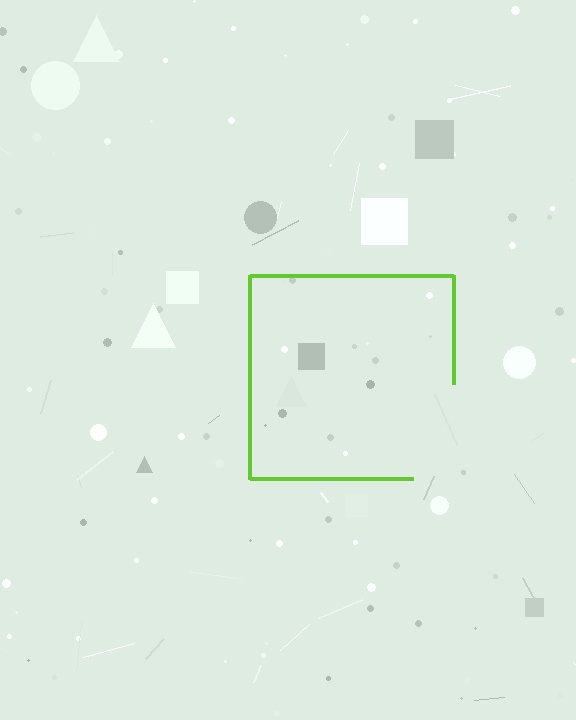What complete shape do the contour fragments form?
The contour fragments form a square.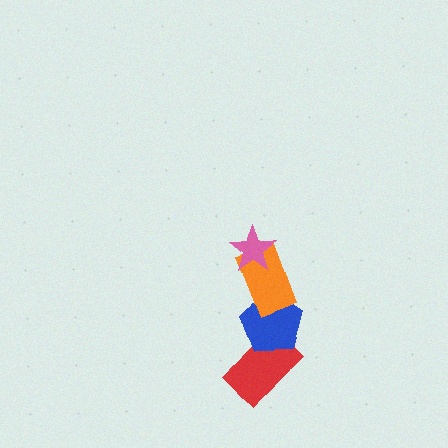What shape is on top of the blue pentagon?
The orange rectangle is on top of the blue pentagon.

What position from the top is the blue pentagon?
The blue pentagon is 3rd from the top.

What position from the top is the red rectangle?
The red rectangle is 4th from the top.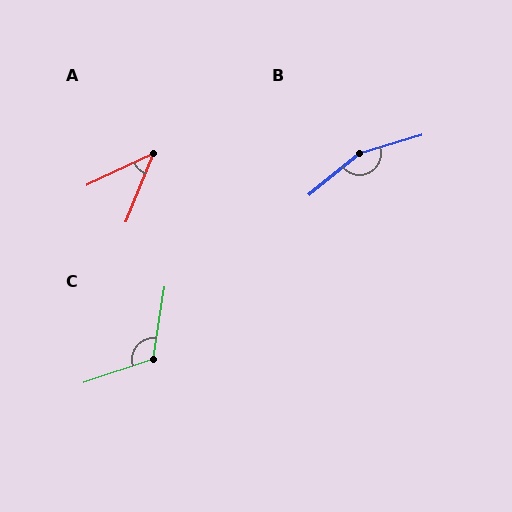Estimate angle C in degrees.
Approximately 118 degrees.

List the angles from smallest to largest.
A (42°), C (118°), B (157°).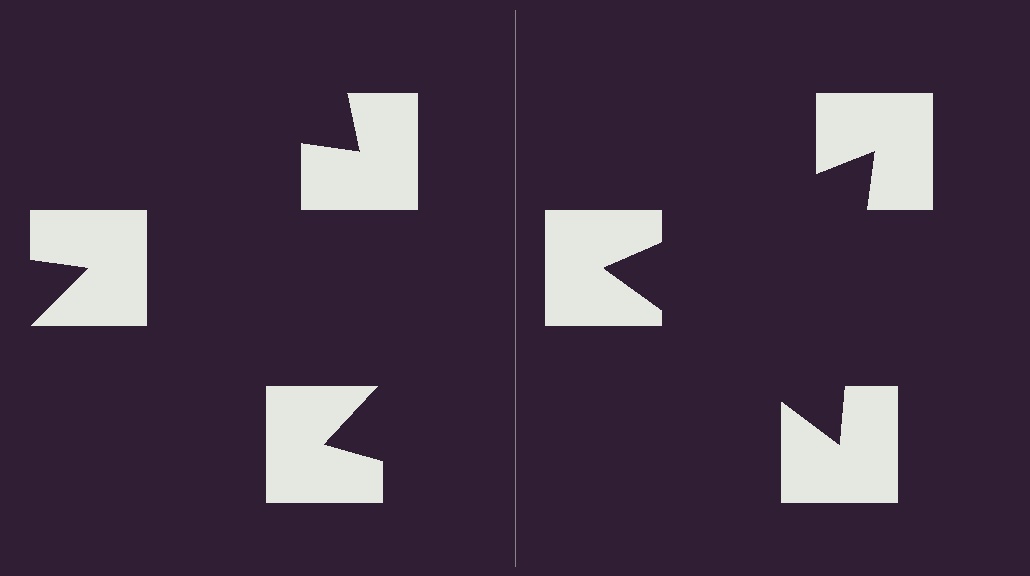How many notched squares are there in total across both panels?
6 — 3 on each side.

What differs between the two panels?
The notched squares are positioned identically on both sides; only the wedge orientations differ. On the right they align to a triangle; on the left they are misaligned.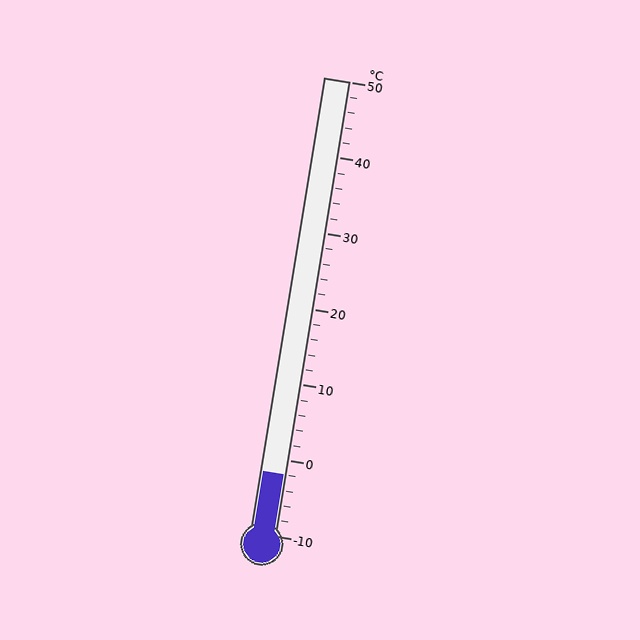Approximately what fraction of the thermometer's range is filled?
The thermometer is filled to approximately 15% of its range.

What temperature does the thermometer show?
The thermometer shows approximately -2°C.